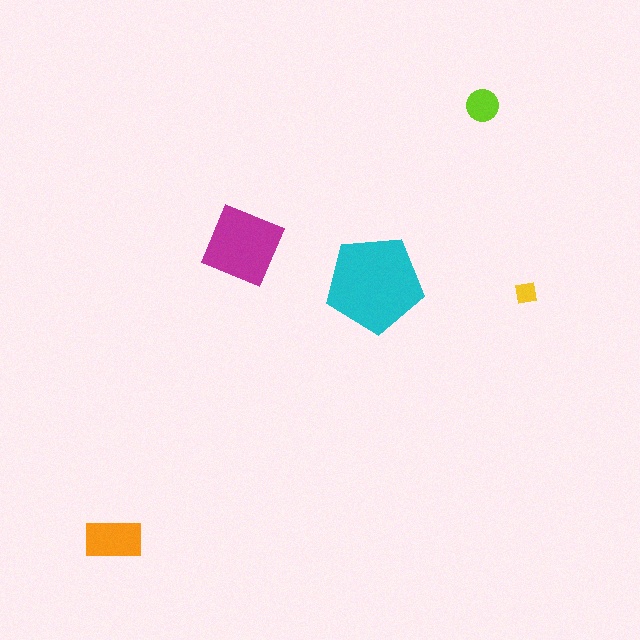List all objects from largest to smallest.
The cyan pentagon, the magenta square, the orange rectangle, the lime circle, the yellow square.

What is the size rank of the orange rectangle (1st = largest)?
3rd.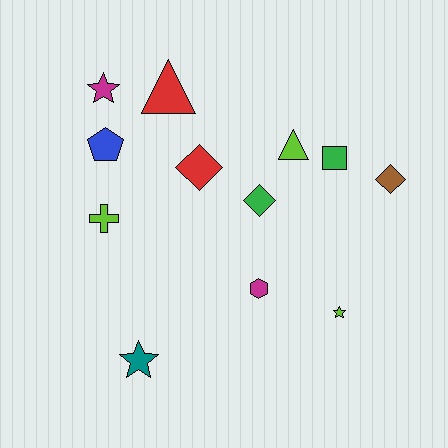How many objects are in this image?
There are 12 objects.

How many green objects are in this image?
There are 2 green objects.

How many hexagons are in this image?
There is 1 hexagon.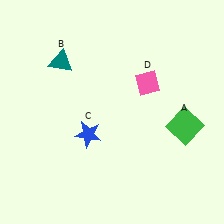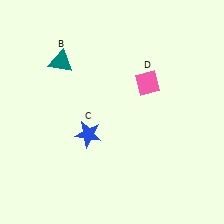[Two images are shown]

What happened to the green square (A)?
The green square (A) was removed in Image 2. It was in the bottom-right area of Image 1.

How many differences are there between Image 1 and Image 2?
There is 1 difference between the two images.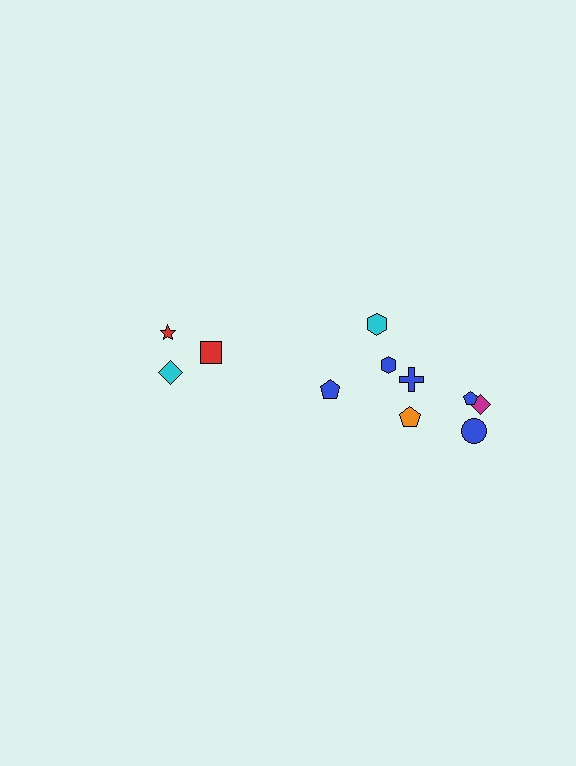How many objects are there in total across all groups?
There are 11 objects.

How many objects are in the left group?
There are 3 objects.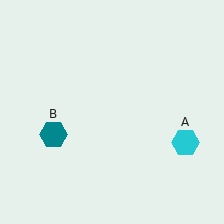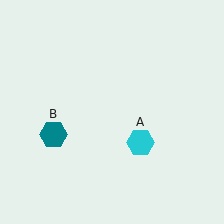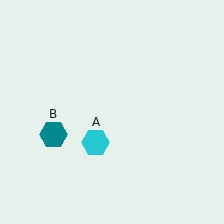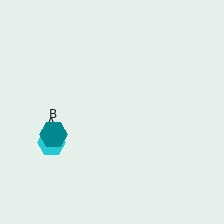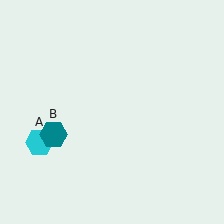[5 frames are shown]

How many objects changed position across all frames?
1 object changed position: cyan hexagon (object A).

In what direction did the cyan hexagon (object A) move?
The cyan hexagon (object A) moved left.